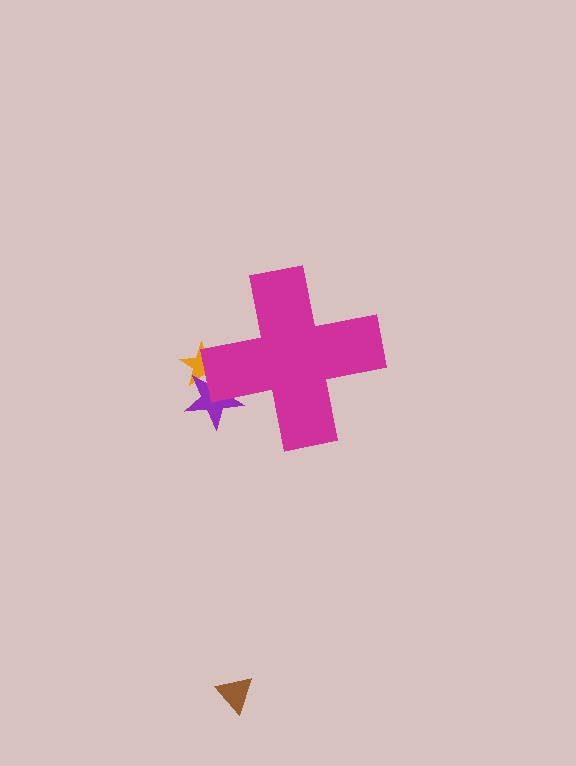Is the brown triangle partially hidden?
No, the brown triangle is fully visible.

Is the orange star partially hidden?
Yes, the orange star is partially hidden behind the magenta cross.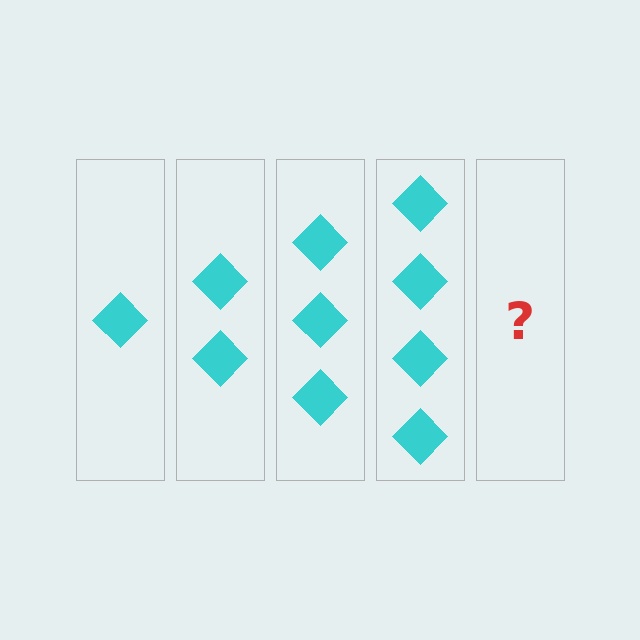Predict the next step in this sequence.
The next step is 5 diamonds.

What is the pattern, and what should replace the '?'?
The pattern is that each step adds one more diamond. The '?' should be 5 diamonds.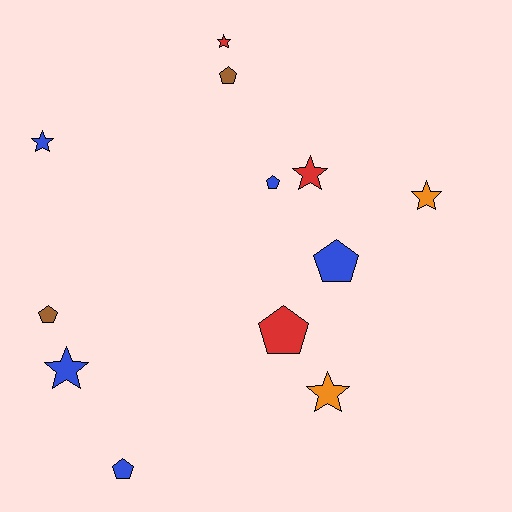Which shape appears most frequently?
Pentagon, with 6 objects.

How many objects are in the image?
There are 12 objects.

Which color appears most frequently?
Blue, with 5 objects.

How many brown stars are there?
There are no brown stars.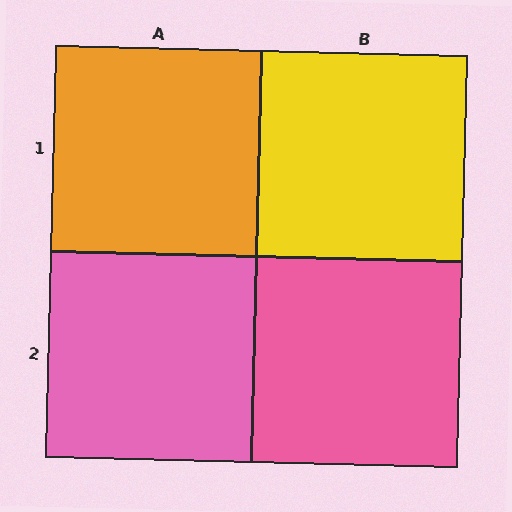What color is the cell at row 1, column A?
Orange.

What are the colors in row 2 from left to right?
Pink, pink.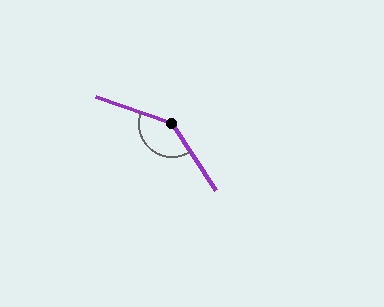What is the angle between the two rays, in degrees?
Approximately 142 degrees.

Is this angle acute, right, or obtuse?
It is obtuse.